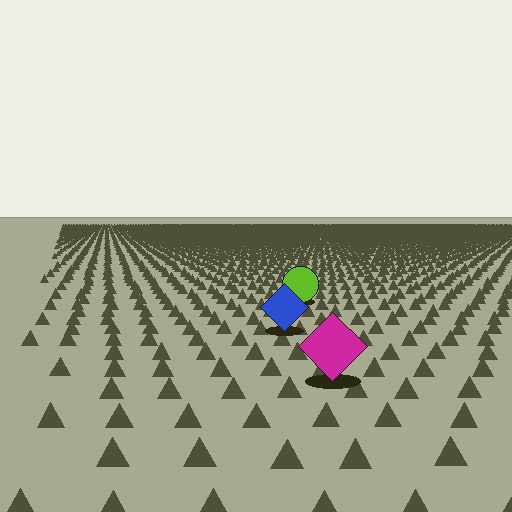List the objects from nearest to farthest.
From nearest to farthest: the magenta diamond, the blue diamond, the lime circle.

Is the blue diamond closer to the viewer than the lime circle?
Yes. The blue diamond is closer — you can tell from the texture gradient: the ground texture is coarser near it.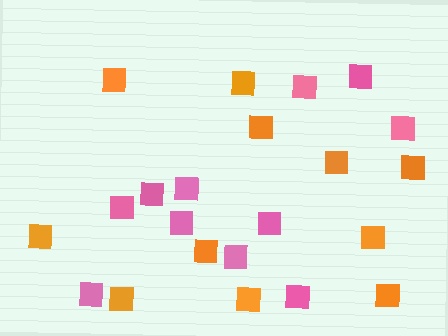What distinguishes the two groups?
There are 2 groups: one group of orange squares (11) and one group of pink squares (11).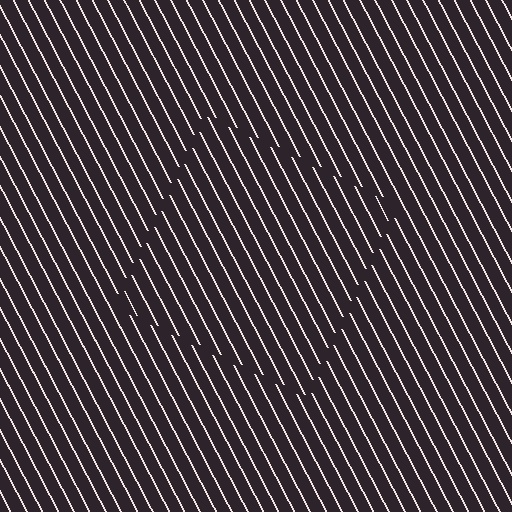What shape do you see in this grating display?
An illusory square. The interior of the shape contains the same grating, shifted by half a period — the contour is defined by the phase discontinuity where line-ends from the inner and outer gratings abut.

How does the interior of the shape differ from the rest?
The interior of the shape contains the same grating, shifted by half a period — the contour is defined by the phase discontinuity where line-ends from the inner and outer gratings abut.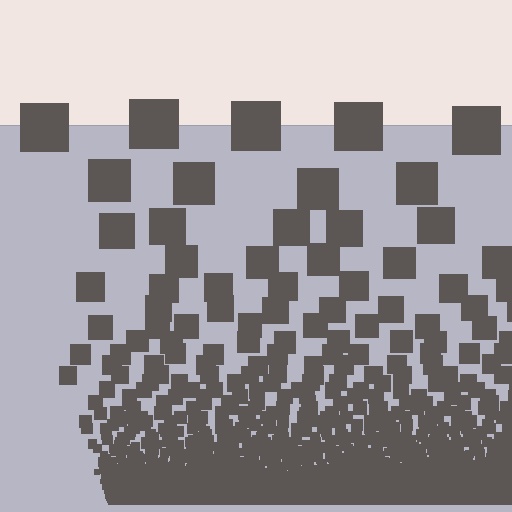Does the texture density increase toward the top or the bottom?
Density increases toward the bottom.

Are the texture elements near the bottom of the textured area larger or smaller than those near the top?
Smaller. The gradient is inverted — elements near the bottom are smaller and denser.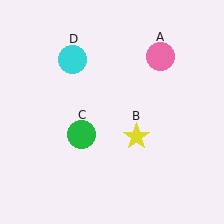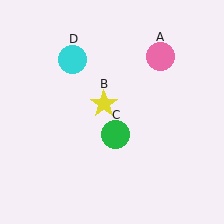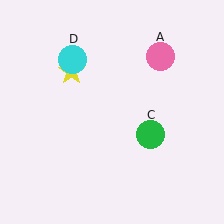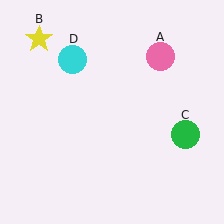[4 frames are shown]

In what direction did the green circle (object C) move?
The green circle (object C) moved right.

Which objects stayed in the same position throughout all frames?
Pink circle (object A) and cyan circle (object D) remained stationary.